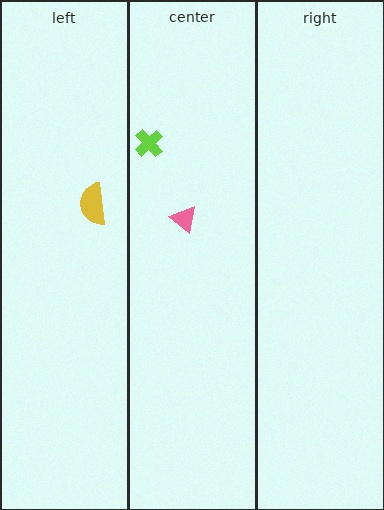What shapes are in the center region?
The pink triangle, the lime cross.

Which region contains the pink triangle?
The center region.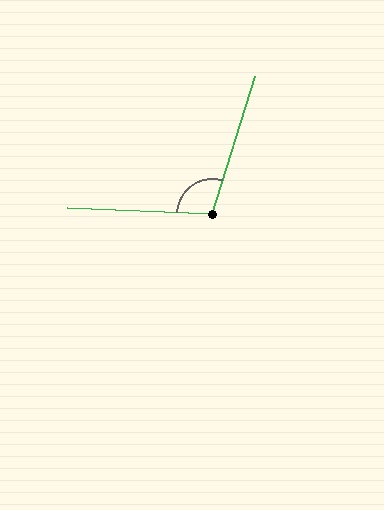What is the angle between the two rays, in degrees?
Approximately 105 degrees.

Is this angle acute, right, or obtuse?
It is obtuse.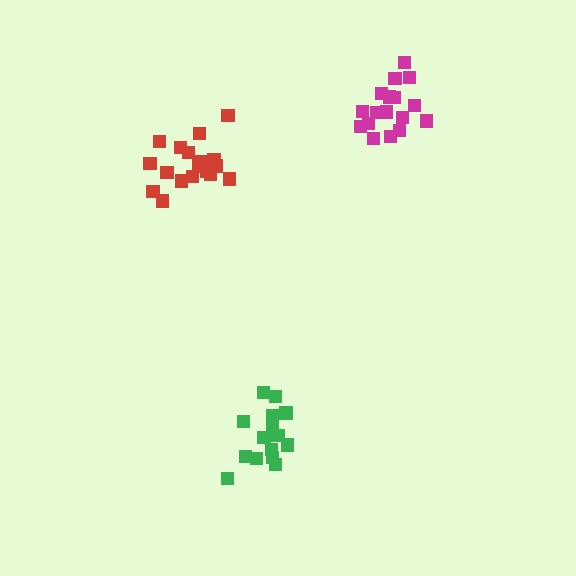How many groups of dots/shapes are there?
There are 3 groups.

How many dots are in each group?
Group 1: 17 dots, Group 2: 20 dots, Group 3: 16 dots (53 total).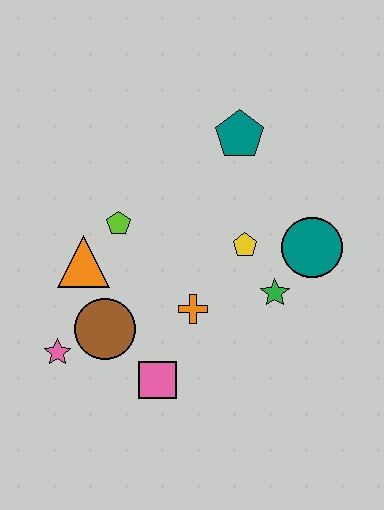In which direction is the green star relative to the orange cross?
The green star is to the right of the orange cross.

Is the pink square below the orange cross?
Yes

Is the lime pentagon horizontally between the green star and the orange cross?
No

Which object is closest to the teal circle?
The green star is closest to the teal circle.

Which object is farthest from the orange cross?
The teal pentagon is farthest from the orange cross.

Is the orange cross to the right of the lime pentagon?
Yes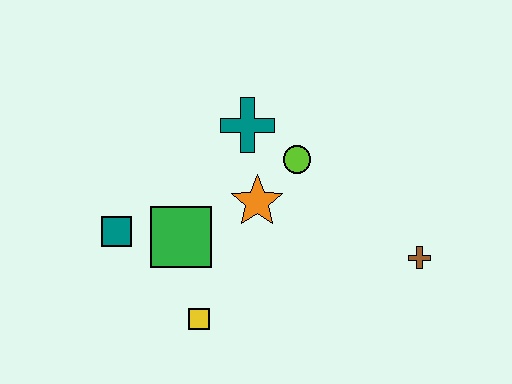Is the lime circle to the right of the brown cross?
No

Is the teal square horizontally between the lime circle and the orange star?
No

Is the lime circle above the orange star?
Yes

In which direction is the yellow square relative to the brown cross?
The yellow square is to the left of the brown cross.